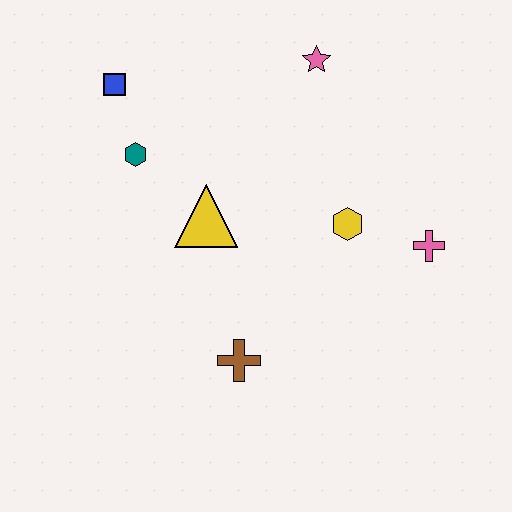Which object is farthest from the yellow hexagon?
The blue square is farthest from the yellow hexagon.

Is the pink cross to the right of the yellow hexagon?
Yes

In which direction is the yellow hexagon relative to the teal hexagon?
The yellow hexagon is to the right of the teal hexagon.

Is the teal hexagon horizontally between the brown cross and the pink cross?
No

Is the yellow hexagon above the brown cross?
Yes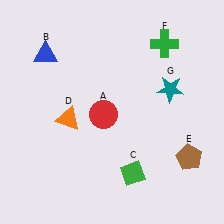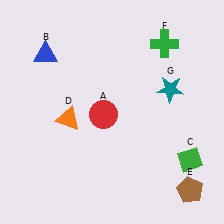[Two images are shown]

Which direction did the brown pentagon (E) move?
The brown pentagon (E) moved down.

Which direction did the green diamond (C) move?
The green diamond (C) moved right.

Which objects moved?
The objects that moved are: the green diamond (C), the brown pentagon (E).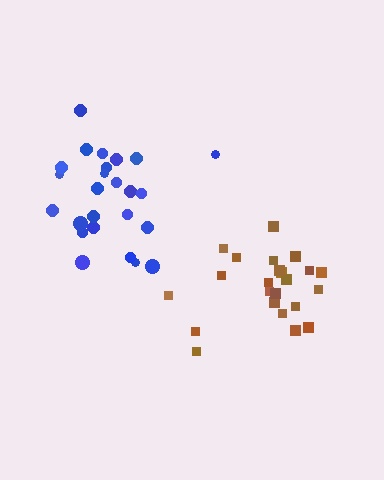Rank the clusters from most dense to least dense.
brown, blue.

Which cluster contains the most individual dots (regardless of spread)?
Blue (25).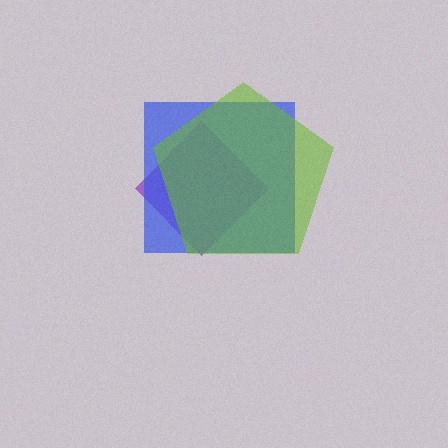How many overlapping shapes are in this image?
There are 3 overlapping shapes in the image.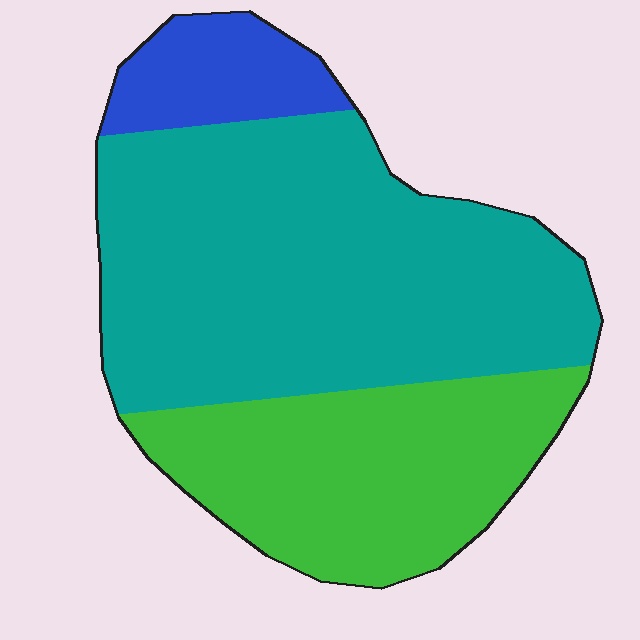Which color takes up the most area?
Teal, at roughly 60%.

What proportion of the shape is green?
Green covers about 30% of the shape.